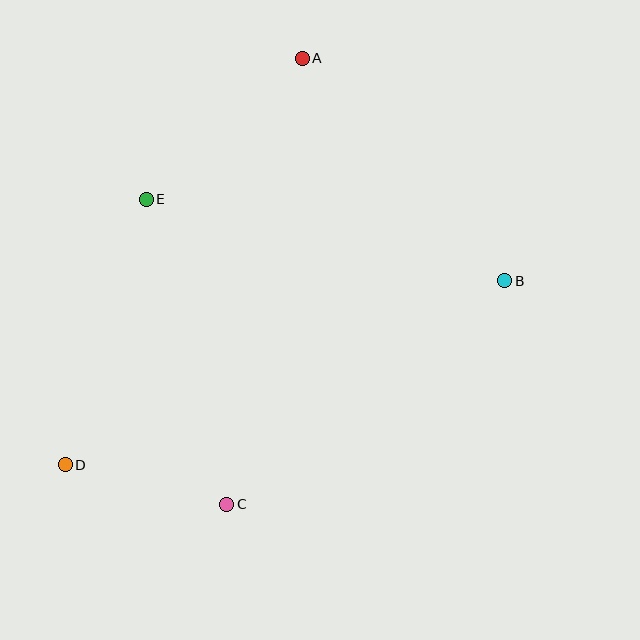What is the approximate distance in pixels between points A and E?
The distance between A and E is approximately 210 pixels.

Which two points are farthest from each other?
Points B and D are farthest from each other.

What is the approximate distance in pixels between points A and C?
The distance between A and C is approximately 452 pixels.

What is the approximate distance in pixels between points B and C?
The distance between B and C is approximately 357 pixels.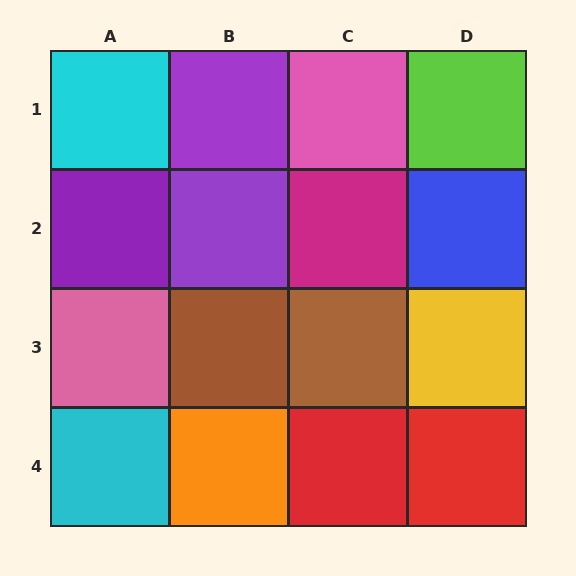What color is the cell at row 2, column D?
Blue.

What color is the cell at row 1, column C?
Pink.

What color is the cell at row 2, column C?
Magenta.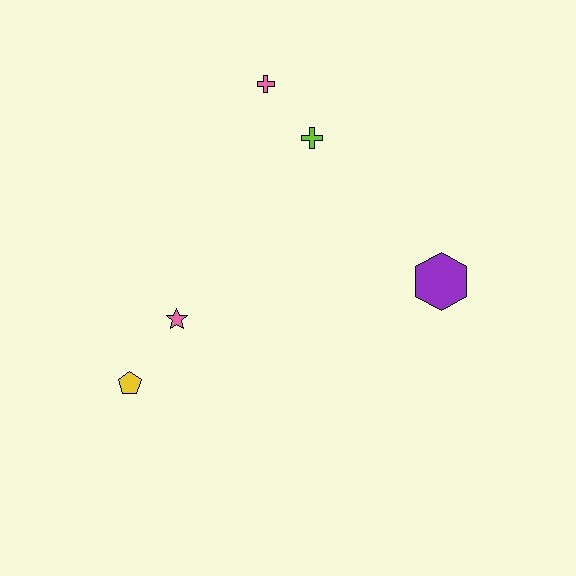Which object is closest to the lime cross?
The pink cross is closest to the lime cross.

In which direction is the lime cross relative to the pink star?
The lime cross is above the pink star.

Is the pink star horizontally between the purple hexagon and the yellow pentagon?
Yes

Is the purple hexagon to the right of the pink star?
Yes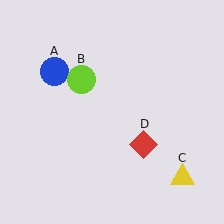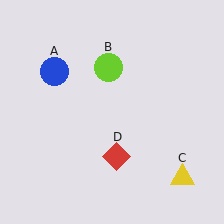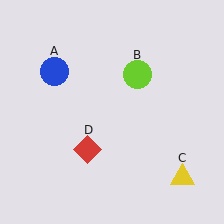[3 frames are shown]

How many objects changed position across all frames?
2 objects changed position: lime circle (object B), red diamond (object D).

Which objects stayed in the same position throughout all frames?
Blue circle (object A) and yellow triangle (object C) remained stationary.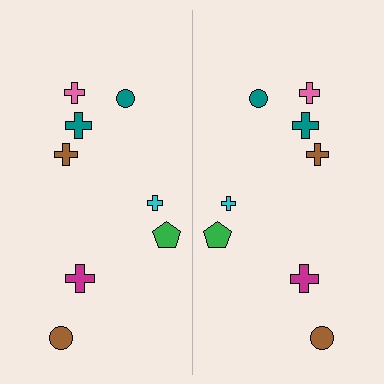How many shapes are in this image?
There are 16 shapes in this image.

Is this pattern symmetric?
Yes, this pattern has bilateral (reflection) symmetry.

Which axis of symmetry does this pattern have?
The pattern has a vertical axis of symmetry running through the center of the image.